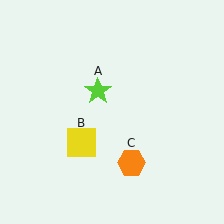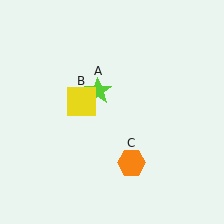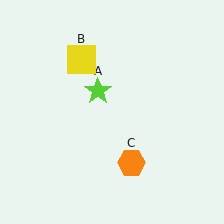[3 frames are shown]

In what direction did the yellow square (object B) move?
The yellow square (object B) moved up.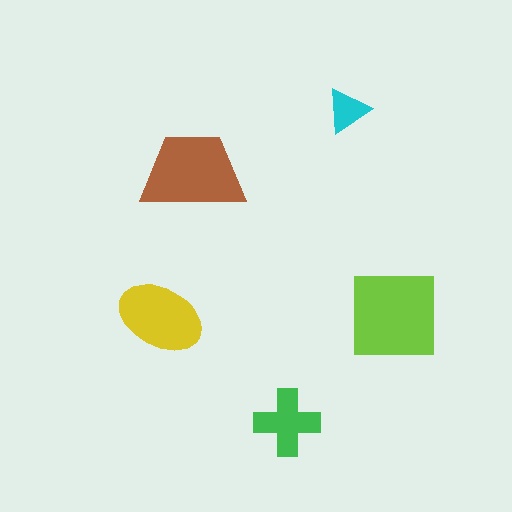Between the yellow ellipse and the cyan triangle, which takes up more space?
The yellow ellipse.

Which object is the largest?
The lime square.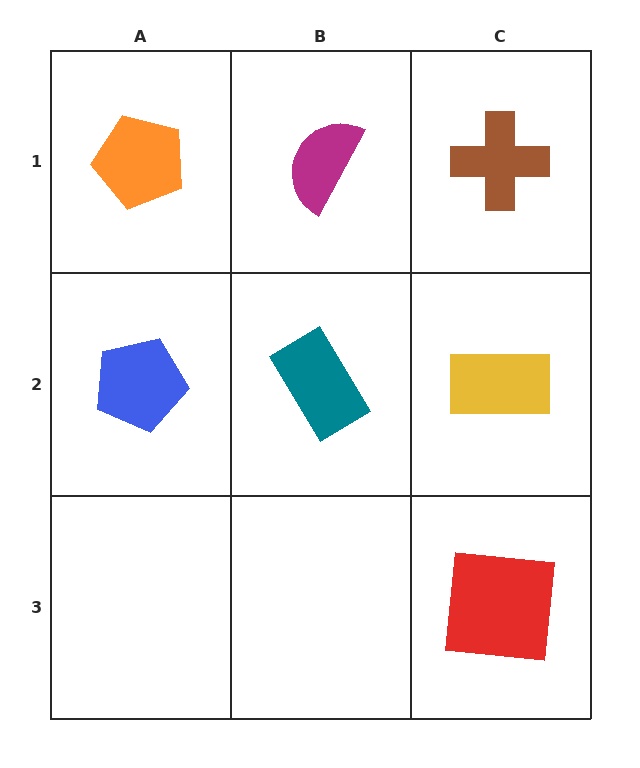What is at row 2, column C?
A yellow rectangle.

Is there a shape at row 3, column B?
No, that cell is empty.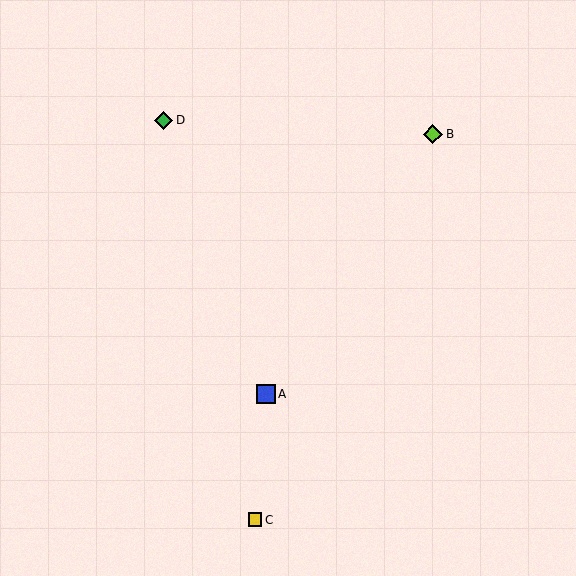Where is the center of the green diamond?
The center of the green diamond is at (164, 120).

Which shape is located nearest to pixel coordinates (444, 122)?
The lime diamond (labeled B) at (433, 134) is nearest to that location.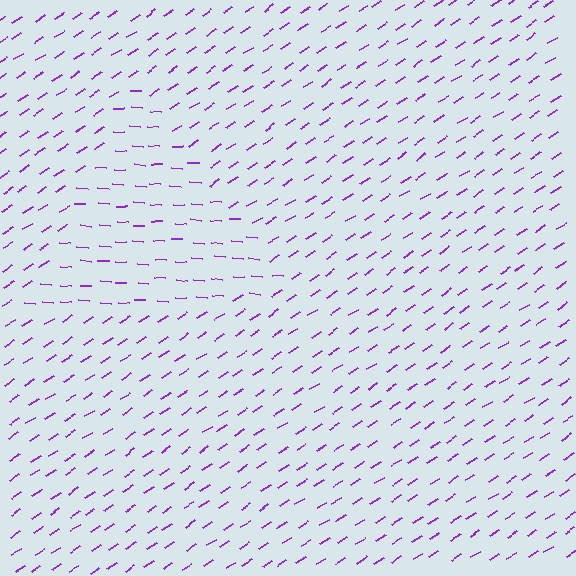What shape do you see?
I see a triangle.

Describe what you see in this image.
The image is filled with small purple line segments. A triangle region in the image has lines oriented differently from the surrounding lines, creating a visible texture boundary.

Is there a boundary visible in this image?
Yes, there is a texture boundary formed by a change in line orientation.